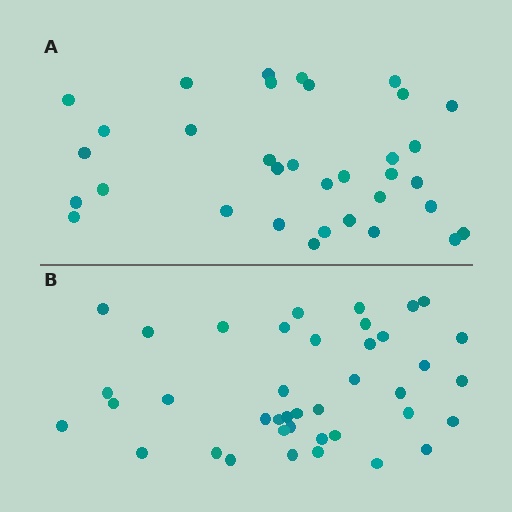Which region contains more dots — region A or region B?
Region B (the bottom region) has more dots.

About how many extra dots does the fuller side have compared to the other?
Region B has about 6 more dots than region A.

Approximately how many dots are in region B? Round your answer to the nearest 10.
About 40 dots.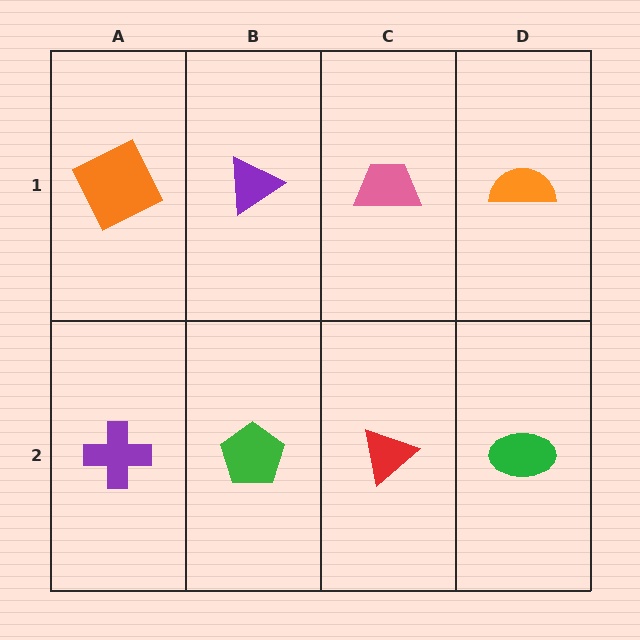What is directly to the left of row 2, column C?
A green pentagon.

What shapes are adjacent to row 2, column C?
A pink trapezoid (row 1, column C), a green pentagon (row 2, column B), a green ellipse (row 2, column D).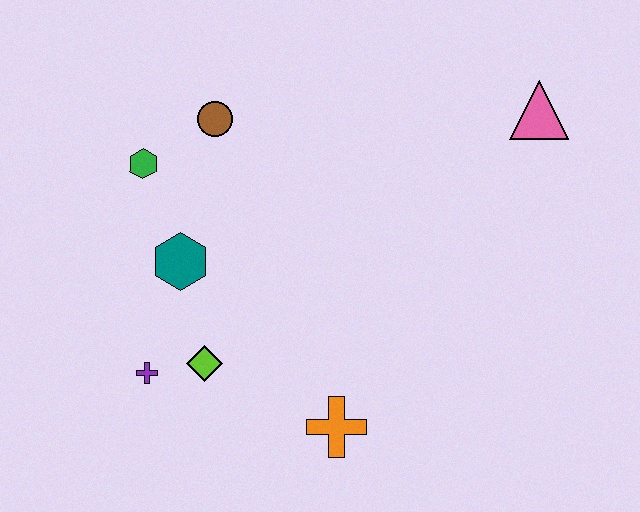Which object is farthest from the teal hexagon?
The pink triangle is farthest from the teal hexagon.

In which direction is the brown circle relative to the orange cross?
The brown circle is above the orange cross.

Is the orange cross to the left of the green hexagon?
No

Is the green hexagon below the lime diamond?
No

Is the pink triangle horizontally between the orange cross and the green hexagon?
No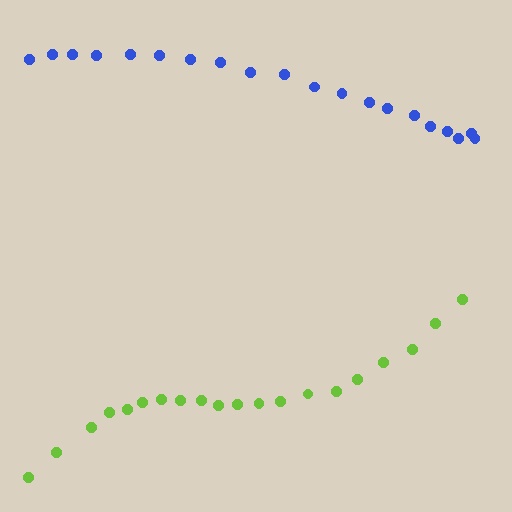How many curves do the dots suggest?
There are 2 distinct paths.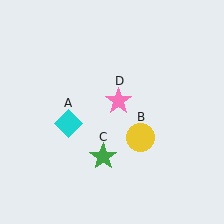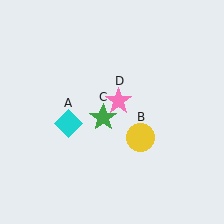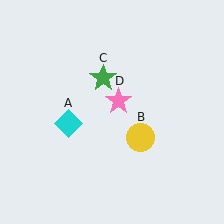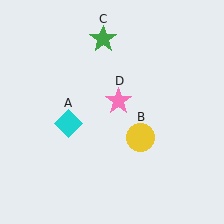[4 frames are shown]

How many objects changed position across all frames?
1 object changed position: green star (object C).